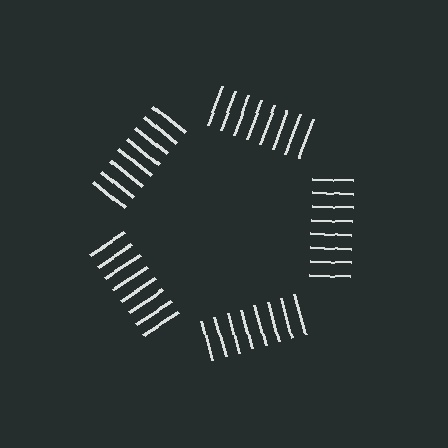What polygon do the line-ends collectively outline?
An illusory pentagon — the line segments terminate on its edges but no continuous stroke is drawn.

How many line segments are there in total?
40 — 8 along each of the 5 edges.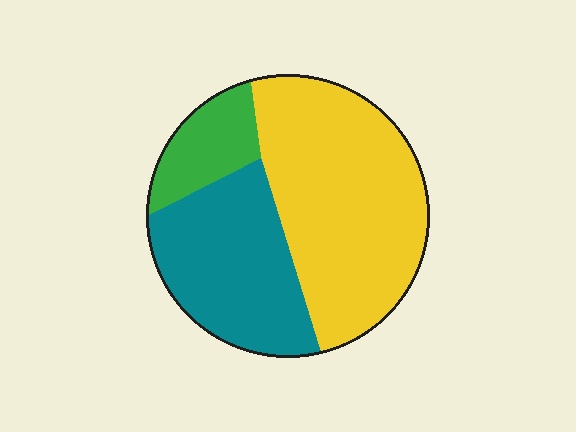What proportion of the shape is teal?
Teal takes up about one third (1/3) of the shape.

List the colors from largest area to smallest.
From largest to smallest: yellow, teal, green.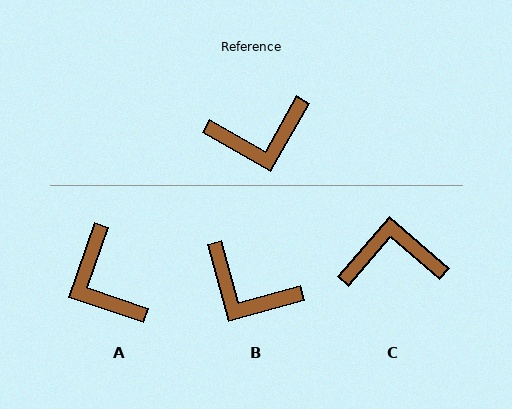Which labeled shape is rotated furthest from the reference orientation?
C, about 169 degrees away.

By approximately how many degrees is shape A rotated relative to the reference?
Approximately 79 degrees clockwise.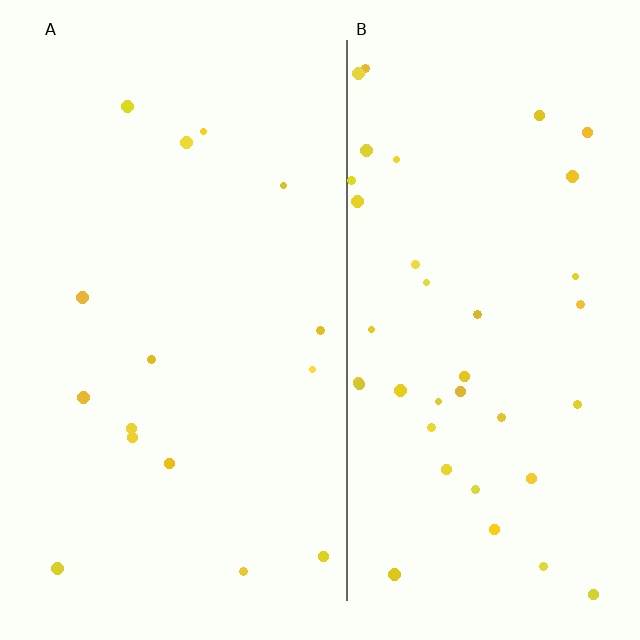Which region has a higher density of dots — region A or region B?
B (the right).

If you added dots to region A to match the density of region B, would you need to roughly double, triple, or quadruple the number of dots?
Approximately triple.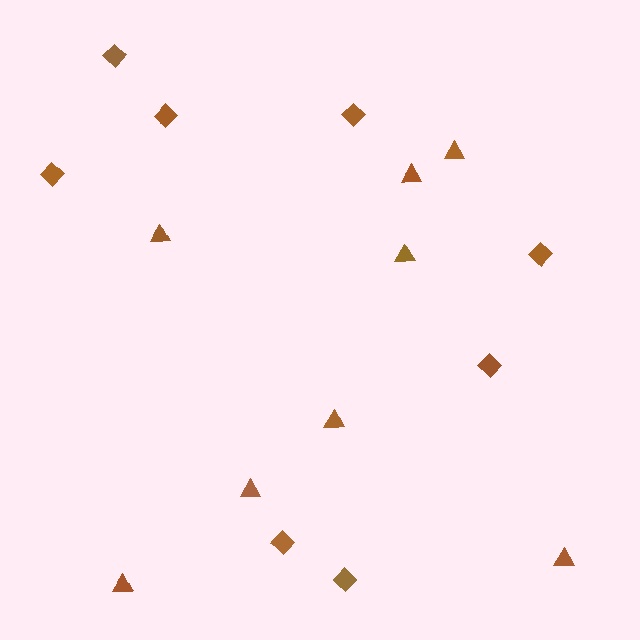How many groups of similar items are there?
There are 2 groups: one group of diamonds (8) and one group of triangles (8).